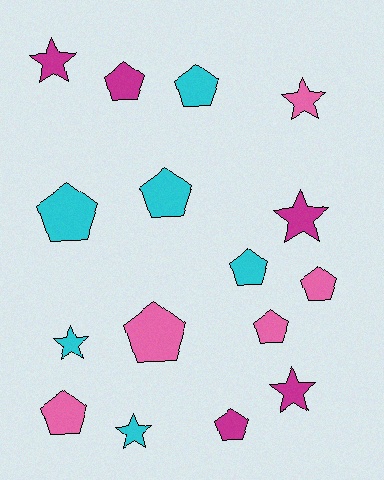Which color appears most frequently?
Cyan, with 6 objects.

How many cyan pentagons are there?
There are 4 cyan pentagons.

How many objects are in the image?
There are 16 objects.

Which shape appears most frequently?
Pentagon, with 10 objects.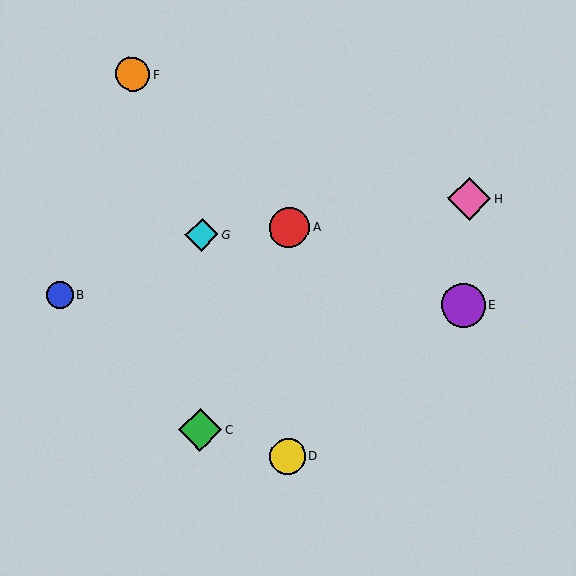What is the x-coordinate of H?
Object H is at x≈469.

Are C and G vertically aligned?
Yes, both are at x≈200.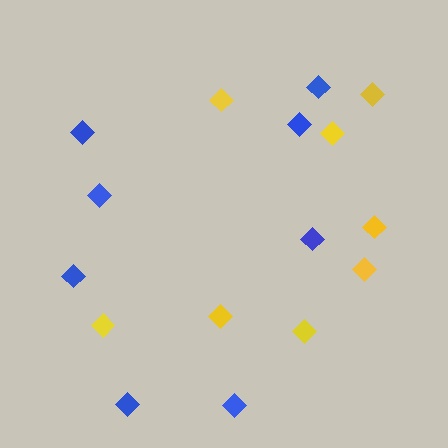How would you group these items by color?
There are 2 groups: one group of blue diamonds (8) and one group of yellow diamonds (8).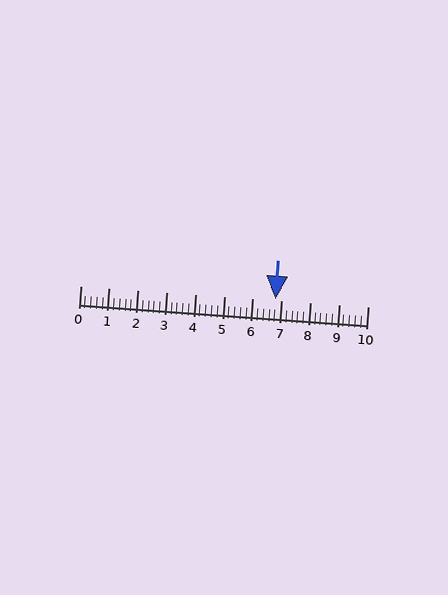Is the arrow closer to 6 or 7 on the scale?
The arrow is closer to 7.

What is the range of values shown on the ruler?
The ruler shows values from 0 to 10.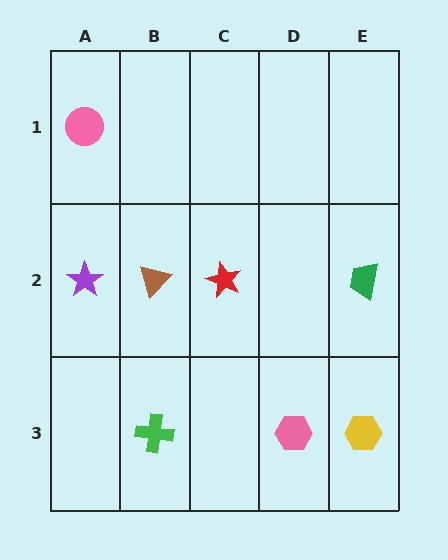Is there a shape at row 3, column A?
No, that cell is empty.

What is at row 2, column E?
A green trapezoid.